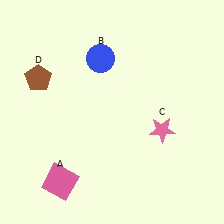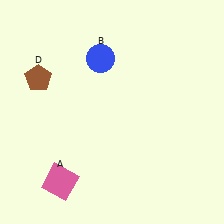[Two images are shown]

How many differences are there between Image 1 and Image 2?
There is 1 difference between the two images.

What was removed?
The pink star (C) was removed in Image 2.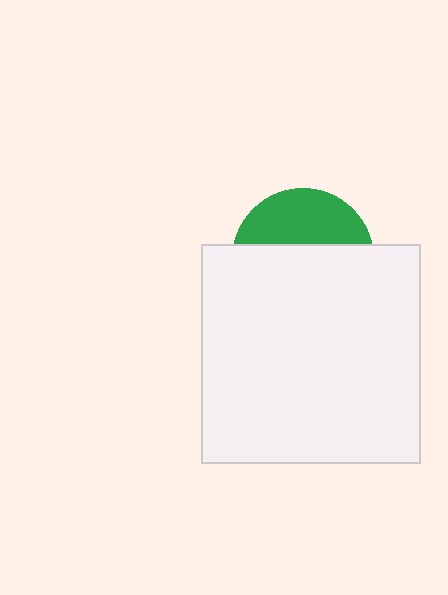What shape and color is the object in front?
The object in front is a white square.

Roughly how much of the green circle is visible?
A small part of it is visible (roughly 36%).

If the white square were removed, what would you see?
You would see the complete green circle.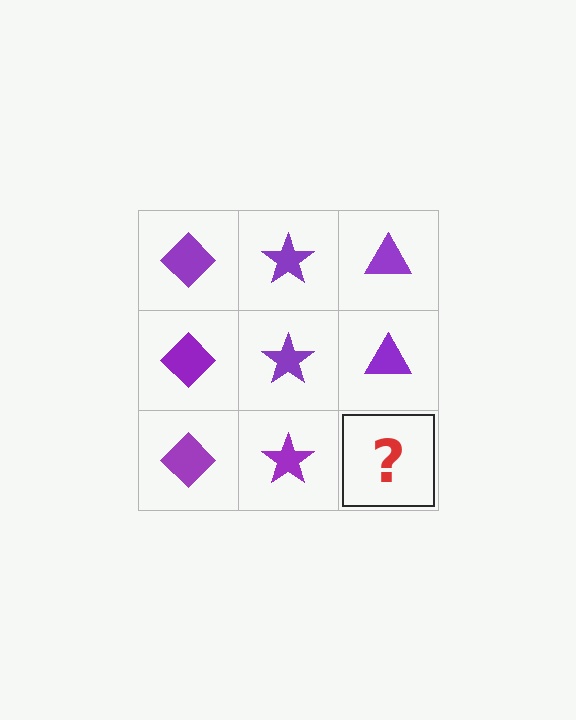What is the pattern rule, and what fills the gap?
The rule is that each column has a consistent shape. The gap should be filled with a purple triangle.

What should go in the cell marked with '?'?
The missing cell should contain a purple triangle.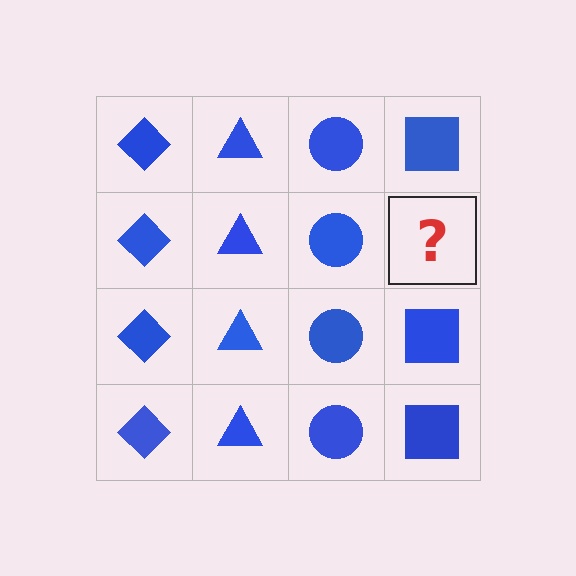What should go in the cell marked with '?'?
The missing cell should contain a blue square.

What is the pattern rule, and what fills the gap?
The rule is that each column has a consistent shape. The gap should be filled with a blue square.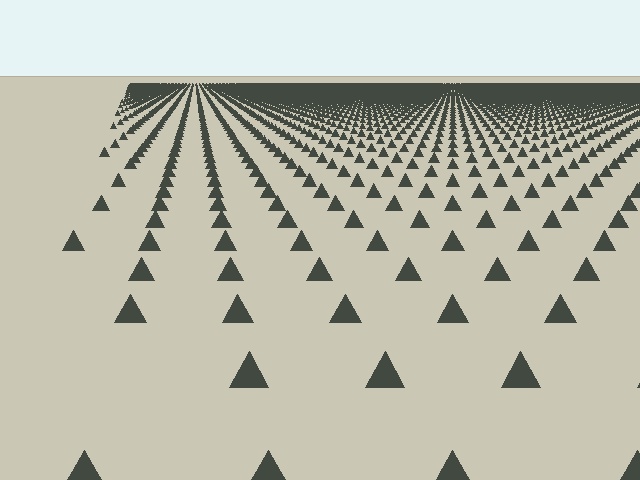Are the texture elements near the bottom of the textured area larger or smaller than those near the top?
Larger. Near the bottom, elements are closer to the viewer and appear at a bigger on-screen size.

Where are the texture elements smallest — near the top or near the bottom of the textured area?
Near the top.